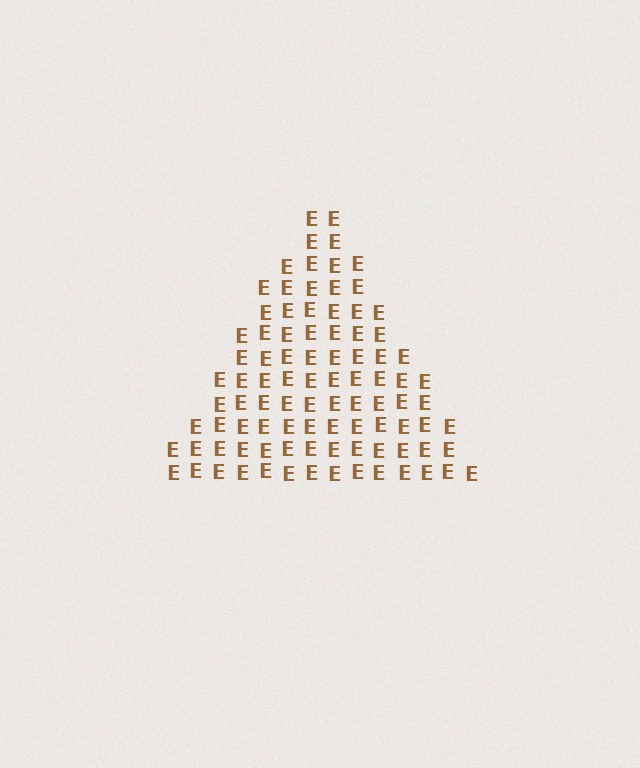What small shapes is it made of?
It is made of small letter E's.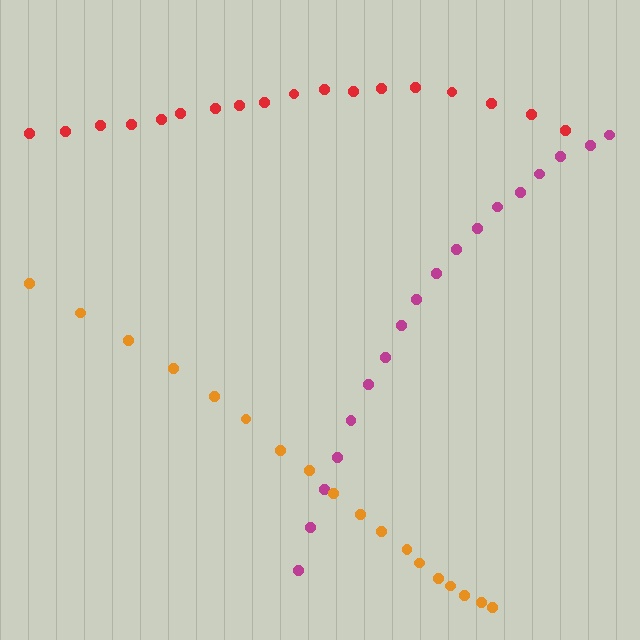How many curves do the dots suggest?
There are 3 distinct paths.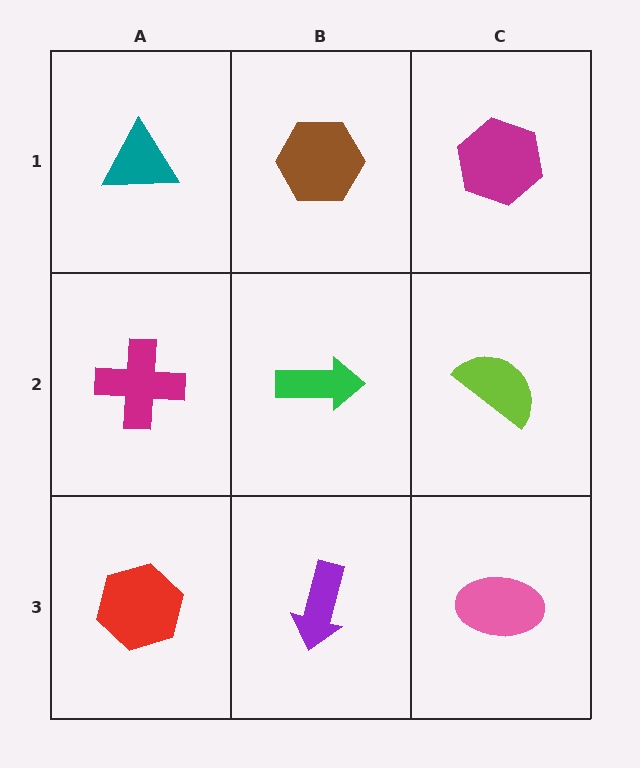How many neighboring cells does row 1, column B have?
3.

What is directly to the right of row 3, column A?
A purple arrow.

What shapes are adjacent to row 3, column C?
A lime semicircle (row 2, column C), a purple arrow (row 3, column B).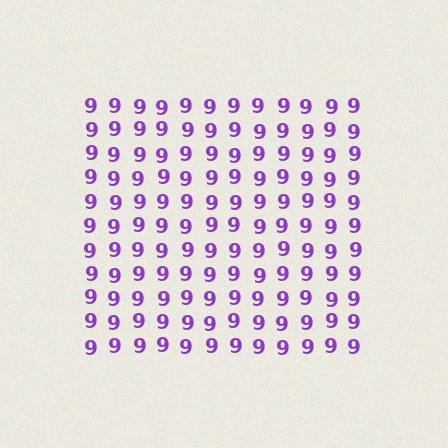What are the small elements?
The small elements are digit 9's.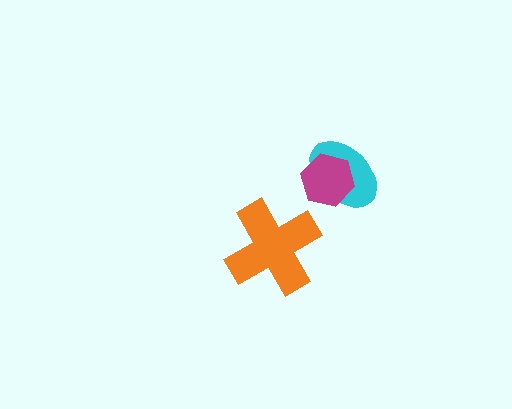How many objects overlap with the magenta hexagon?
1 object overlaps with the magenta hexagon.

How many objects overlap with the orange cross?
0 objects overlap with the orange cross.